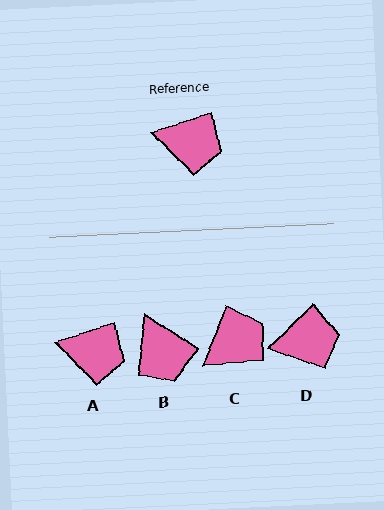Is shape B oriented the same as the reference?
No, it is off by about 50 degrees.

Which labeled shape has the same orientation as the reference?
A.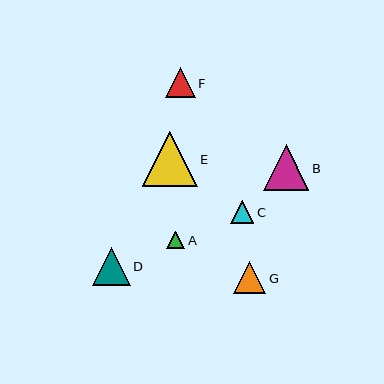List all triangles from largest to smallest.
From largest to smallest: E, B, D, G, F, C, A.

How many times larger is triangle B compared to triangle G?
Triangle B is approximately 1.4 times the size of triangle G.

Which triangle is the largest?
Triangle E is the largest with a size of approximately 55 pixels.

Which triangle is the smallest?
Triangle A is the smallest with a size of approximately 18 pixels.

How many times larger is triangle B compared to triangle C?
Triangle B is approximately 2.0 times the size of triangle C.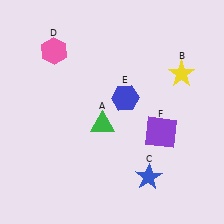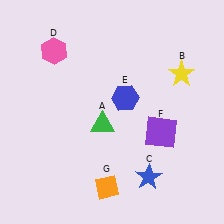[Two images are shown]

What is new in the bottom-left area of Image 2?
An orange diamond (G) was added in the bottom-left area of Image 2.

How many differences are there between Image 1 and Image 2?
There is 1 difference between the two images.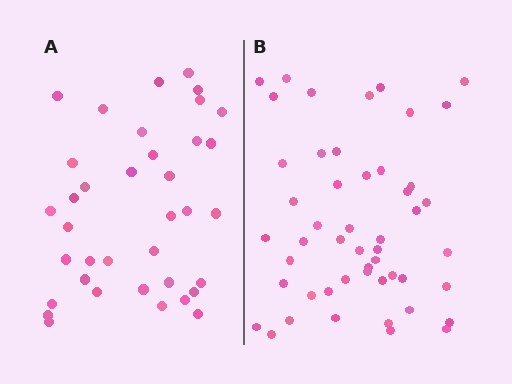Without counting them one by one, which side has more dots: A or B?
Region B (the right region) has more dots.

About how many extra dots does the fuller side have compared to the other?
Region B has approximately 15 more dots than region A.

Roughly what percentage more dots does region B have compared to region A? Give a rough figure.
About 35% more.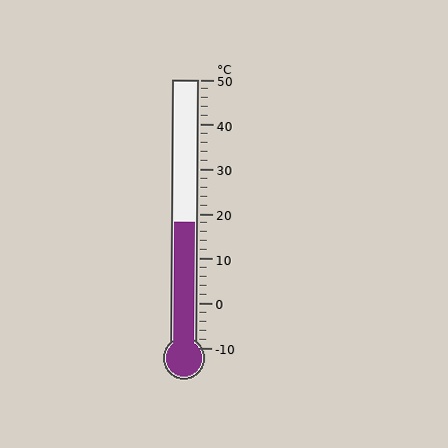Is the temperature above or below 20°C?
The temperature is below 20°C.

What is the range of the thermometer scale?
The thermometer scale ranges from -10°C to 50°C.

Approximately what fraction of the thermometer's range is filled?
The thermometer is filled to approximately 45% of its range.